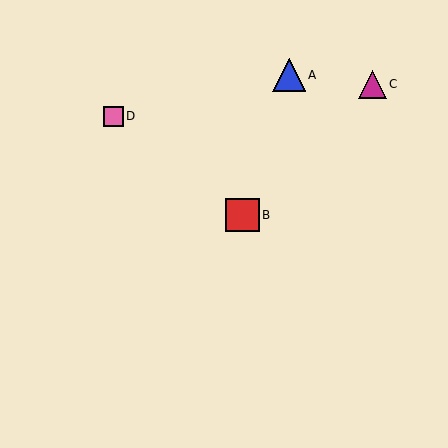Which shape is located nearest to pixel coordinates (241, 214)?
The red square (labeled B) at (242, 215) is nearest to that location.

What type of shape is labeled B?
Shape B is a red square.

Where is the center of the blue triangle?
The center of the blue triangle is at (289, 75).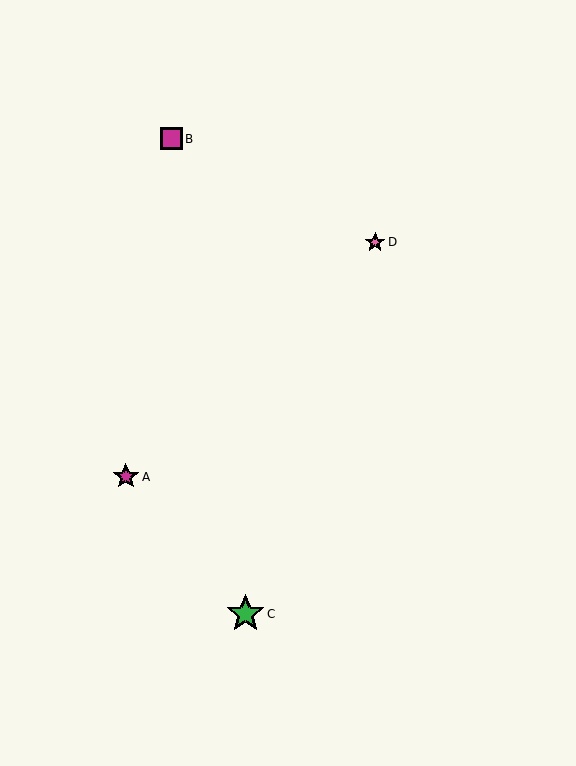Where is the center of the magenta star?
The center of the magenta star is at (126, 477).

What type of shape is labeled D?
Shape D is a pink star.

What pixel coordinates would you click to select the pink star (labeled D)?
Click at (375, 242) to select the pink star D.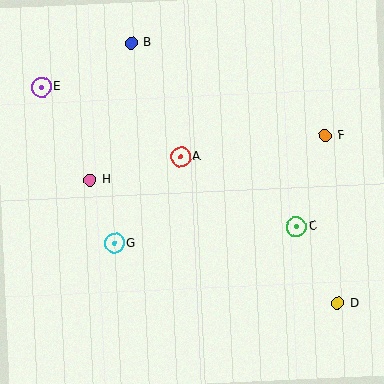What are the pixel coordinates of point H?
Point H is at (90, 180).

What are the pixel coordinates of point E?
Point E is at (41, 87).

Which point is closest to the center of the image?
Point A at (180, 157) is closest to the center.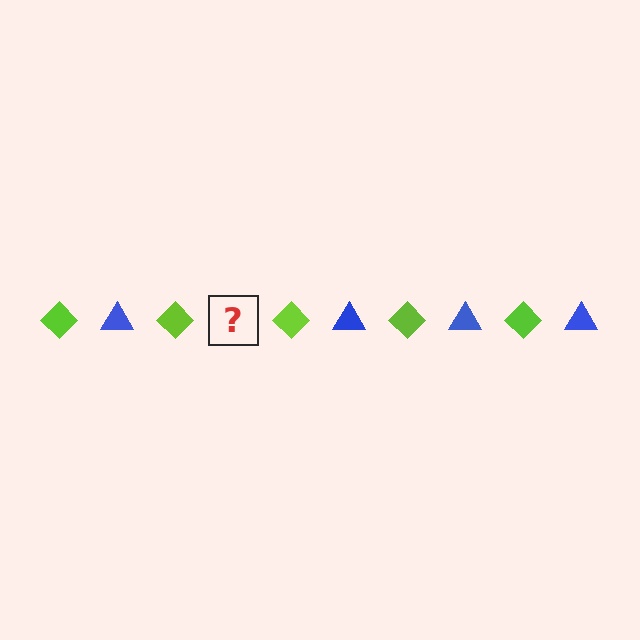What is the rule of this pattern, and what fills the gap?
The rule is that the pattern alternates between lime diamond and blue triangle. The gap should be filled with a blue triangle.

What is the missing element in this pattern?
The missing element is a blue triangle.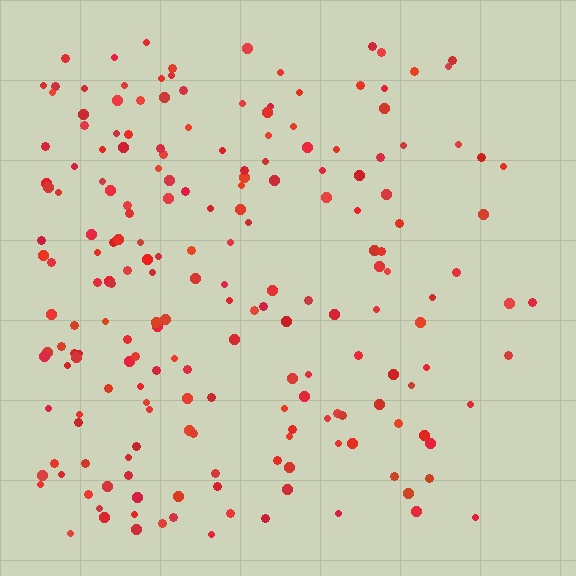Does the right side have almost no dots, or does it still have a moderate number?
Still a moderate number, just noticeably fewer than the left.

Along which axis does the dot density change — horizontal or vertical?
Horizontal.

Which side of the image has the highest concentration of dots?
The left.